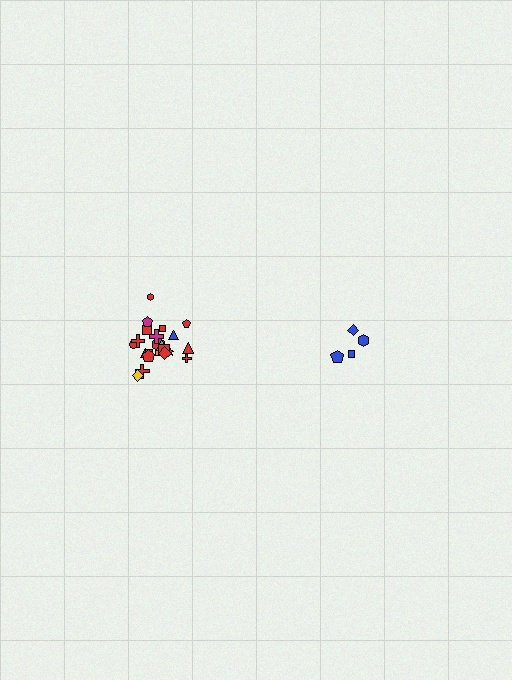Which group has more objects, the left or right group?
The left group.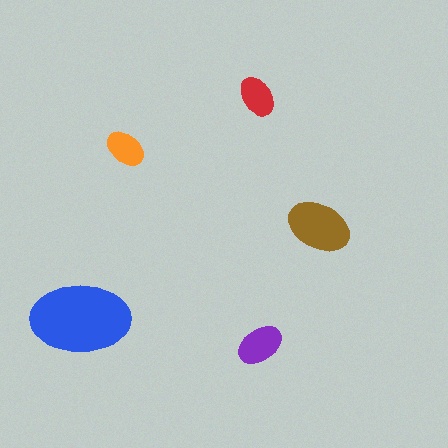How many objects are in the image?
There are 5 objects in the image.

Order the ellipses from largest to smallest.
the blue one, the brown one, the purple one, the red one, the orange one.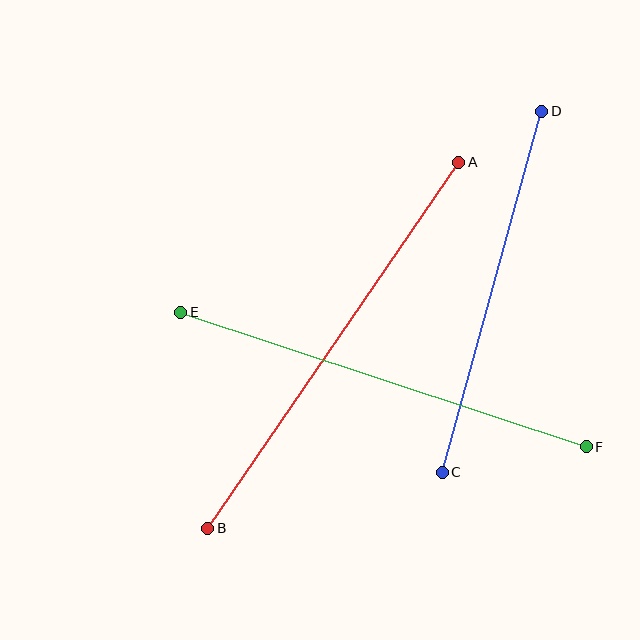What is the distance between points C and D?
The distance is approximately 374 pixels.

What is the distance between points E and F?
The distance is approximately 427 pixels.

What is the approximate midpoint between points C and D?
The midpoint is at approximately (492, 292) pixels.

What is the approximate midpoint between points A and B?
The midpoint is at approximately (333, 345) pixels.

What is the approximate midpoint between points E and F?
The midpoint is at approximately (384, 380) pixels.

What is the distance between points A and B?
The distance is approximately 444 pixels.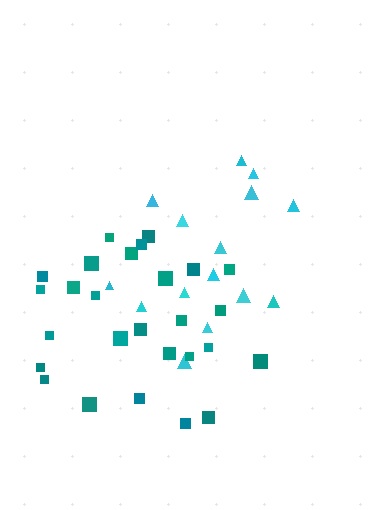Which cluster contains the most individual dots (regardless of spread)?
Teal (27).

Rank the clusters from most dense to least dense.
teal, cyan.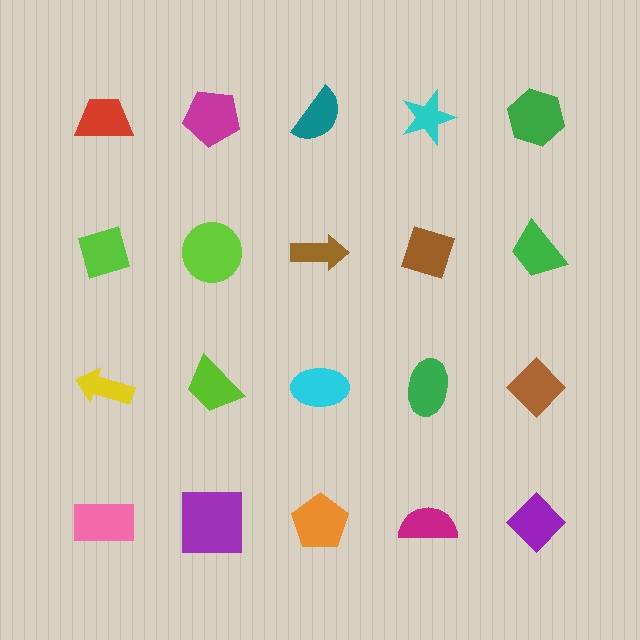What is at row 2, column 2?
A lime circle.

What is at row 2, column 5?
A green trapezoid.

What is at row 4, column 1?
A pink rectangle.